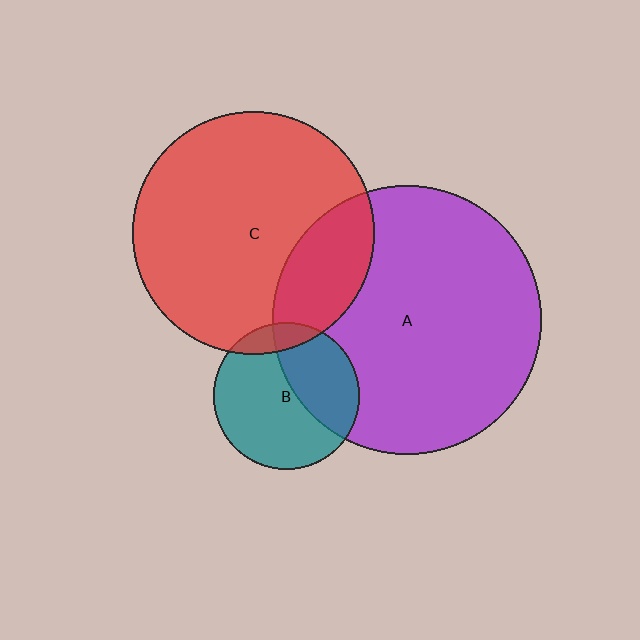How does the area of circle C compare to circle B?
Approximately 2.7 times.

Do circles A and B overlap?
Yes.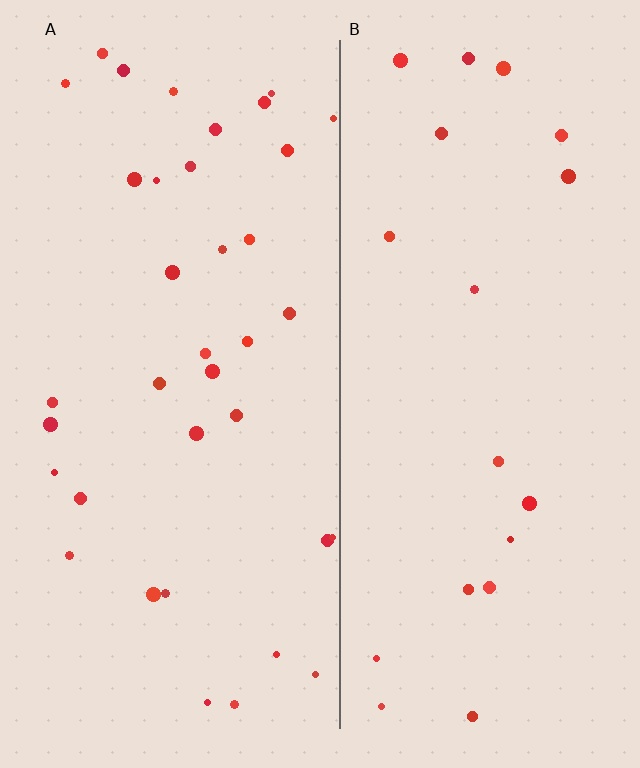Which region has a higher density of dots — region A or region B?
A (the left).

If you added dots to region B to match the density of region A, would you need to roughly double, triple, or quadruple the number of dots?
Approximately double.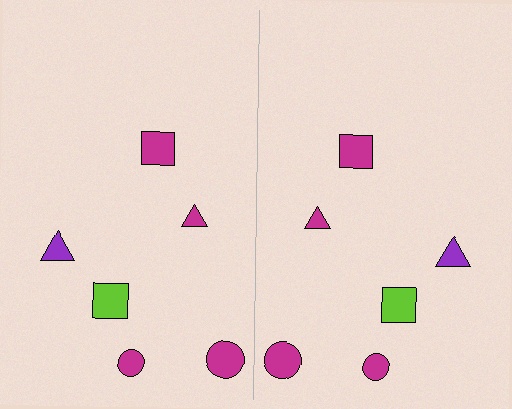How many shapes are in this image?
There are 12 shapes in this image.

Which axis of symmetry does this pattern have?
The pattern has a vertical axis of symmetry running through the center of the image.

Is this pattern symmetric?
Yes, this pattern has bilateral (reflection) symmetry.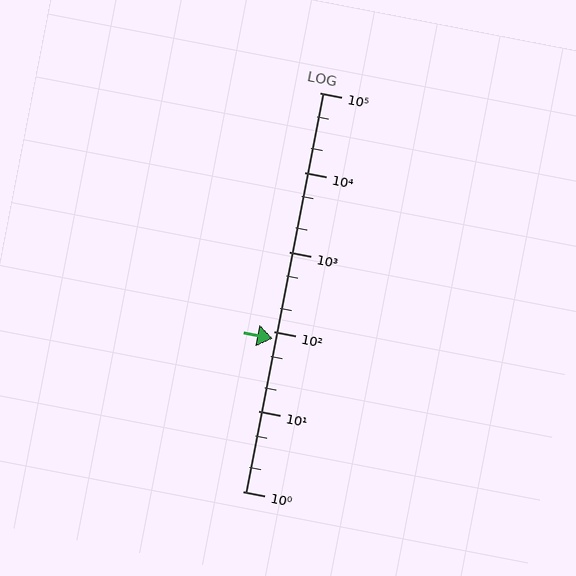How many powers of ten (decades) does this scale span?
The scale spans 5 decades, from 1 to 100000.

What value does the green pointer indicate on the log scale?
The pointer indicates approximately 82.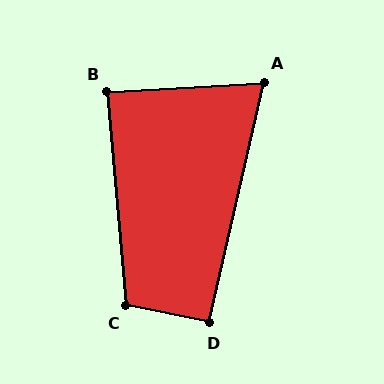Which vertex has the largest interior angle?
C, at approximately 106 degrees.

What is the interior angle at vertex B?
Approximately 88 degrees (approximately right).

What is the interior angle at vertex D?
Approximately 92 degrees (approximately right).